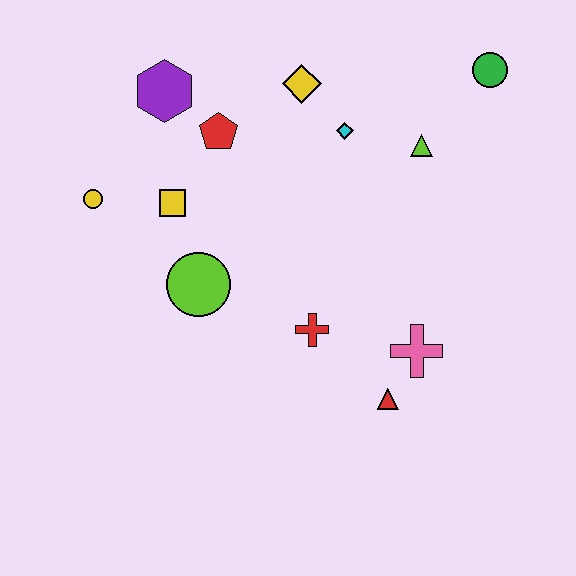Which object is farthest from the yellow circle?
The green circle is farthest from the yellow circle.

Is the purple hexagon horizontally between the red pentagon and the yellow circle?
Yes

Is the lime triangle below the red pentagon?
Yes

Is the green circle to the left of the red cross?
No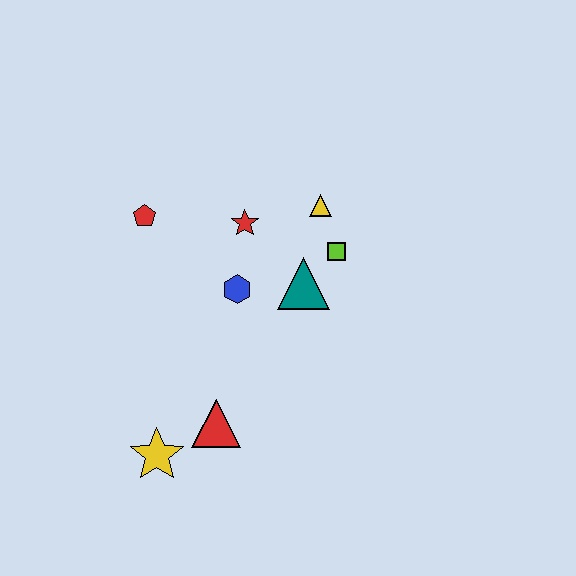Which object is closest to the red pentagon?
The red star is closest to the red pentagon.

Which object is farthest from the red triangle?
The yellow triangle is farthest from the red triangle.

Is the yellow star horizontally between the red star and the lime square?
No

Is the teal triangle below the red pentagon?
Yes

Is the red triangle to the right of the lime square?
No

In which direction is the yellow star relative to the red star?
The yellow star is below the red star.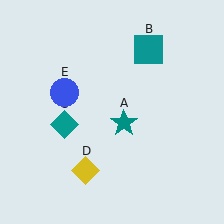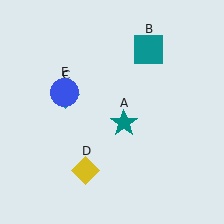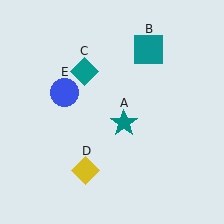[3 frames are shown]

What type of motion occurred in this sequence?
The teal diamond (object C) rotated clockwise around the center of the scene.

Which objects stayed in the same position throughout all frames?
Teal star (object A) and teal square (object B) and yellow diamond (object D) and blue circle (object E) remained stationary.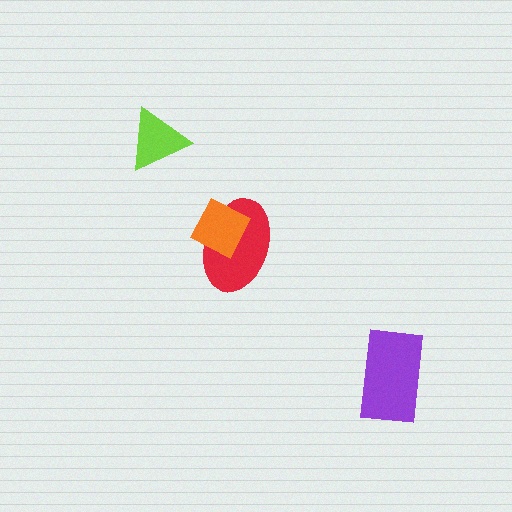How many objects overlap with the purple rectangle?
0 objects overlap with the purple rectangle.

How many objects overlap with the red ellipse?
1 object overlaps with the red ellipse.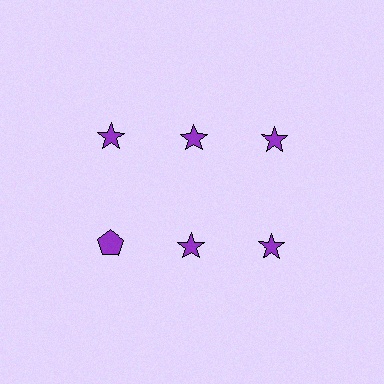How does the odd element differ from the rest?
It has a different shape: pentagon instead of star.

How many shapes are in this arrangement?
There are 6 shapes arranged in a grid pattern.